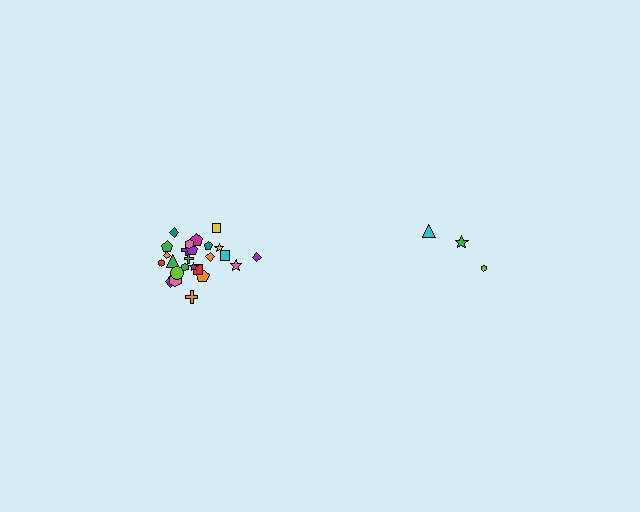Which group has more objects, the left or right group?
The left group.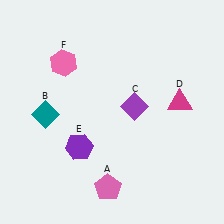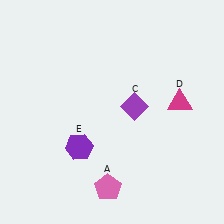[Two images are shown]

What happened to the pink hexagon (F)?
The pink hexagon (F) was removed in Image 2. It was in the top-left area of Image 1.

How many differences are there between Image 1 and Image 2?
There are 2 differences between the two images.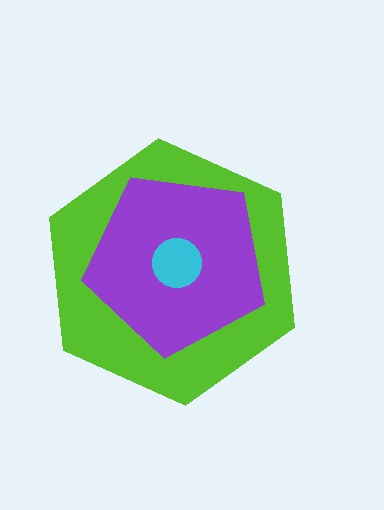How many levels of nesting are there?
3.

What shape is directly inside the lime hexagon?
The purple pentagon.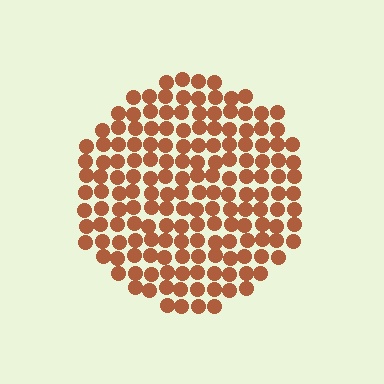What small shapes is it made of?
It is made of small circles.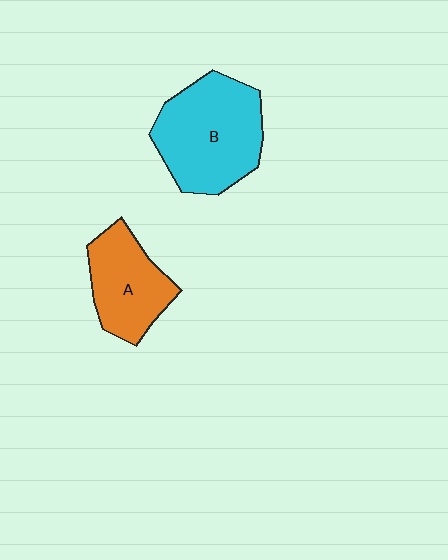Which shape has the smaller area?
Shape A (orange).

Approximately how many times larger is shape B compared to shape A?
Approximately 1.5 times.